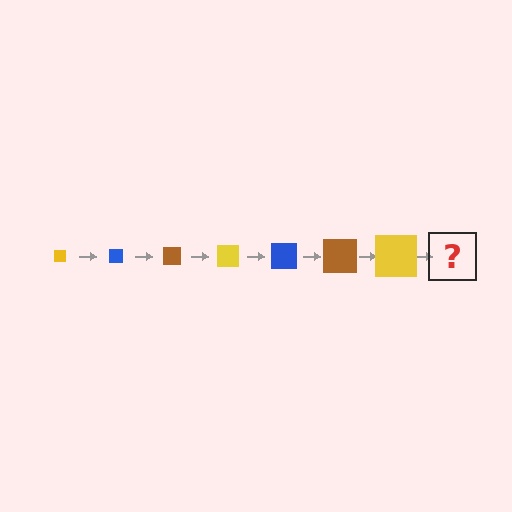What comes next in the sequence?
The next element should be a blue square, larger than the previous one.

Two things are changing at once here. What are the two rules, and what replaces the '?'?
The two rules are that the square grows larger each step and the color cycles through yellow, blue, and brown. The '?' should be a blue square, larger than the previous one.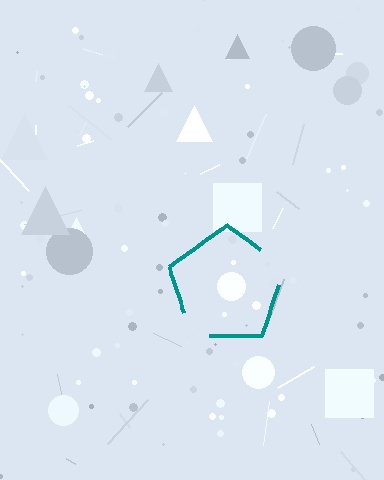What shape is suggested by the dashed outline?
The dashed outline suggests a pentagon.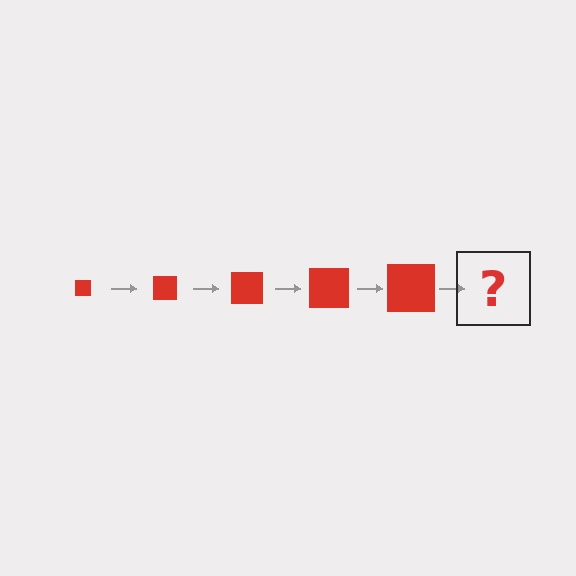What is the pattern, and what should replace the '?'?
The pattern is that the square gets progressively larger each step. The '?' should be a red square, larger than the previous one.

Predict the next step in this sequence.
The next step is a red square, larger than the previous one.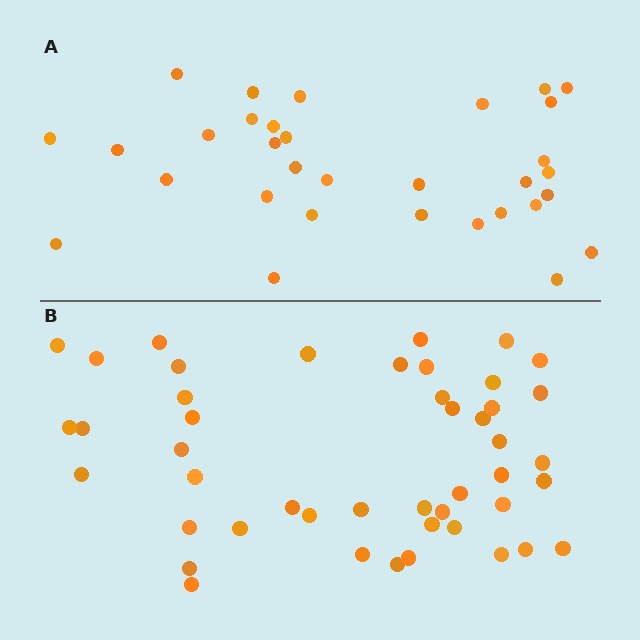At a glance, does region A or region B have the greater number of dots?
Region B (the bottom region) has more dots.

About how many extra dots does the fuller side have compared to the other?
Region B has approximately 15 more dots than region A.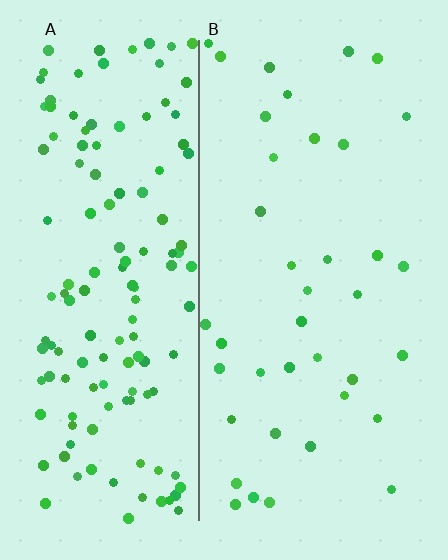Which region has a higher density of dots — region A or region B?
A (the left).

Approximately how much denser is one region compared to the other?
Approximately 3.7× — region A over region B.